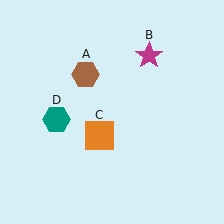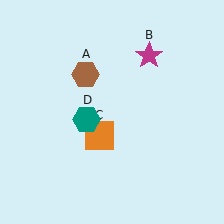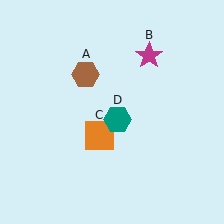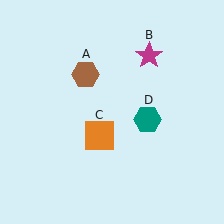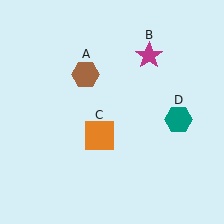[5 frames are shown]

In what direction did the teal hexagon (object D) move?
The teal hexagon (object D) moved right.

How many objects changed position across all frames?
1 object changed position: teal hexagon (object D).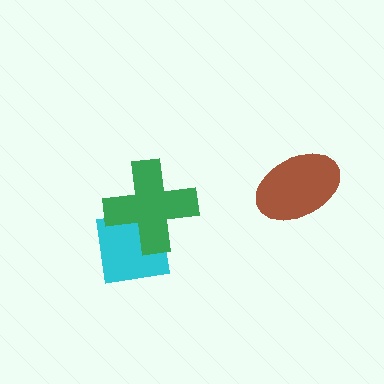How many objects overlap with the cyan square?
1 object overlaps with the cyan square.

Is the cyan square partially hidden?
Yes, it is partially covered by another shape.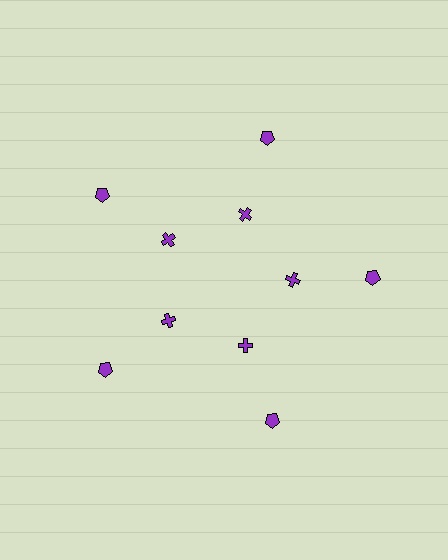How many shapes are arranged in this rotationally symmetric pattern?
There are 10 shapes, arranged in 5 groups of 2.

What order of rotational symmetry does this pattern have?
This pattern has 5-fold rotational symmetry.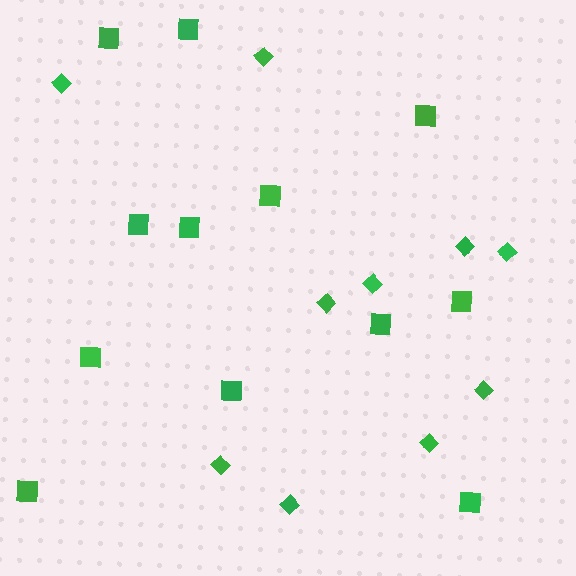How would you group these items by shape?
There are 2 groups: one group of diamonds (10) and one group of squares (12).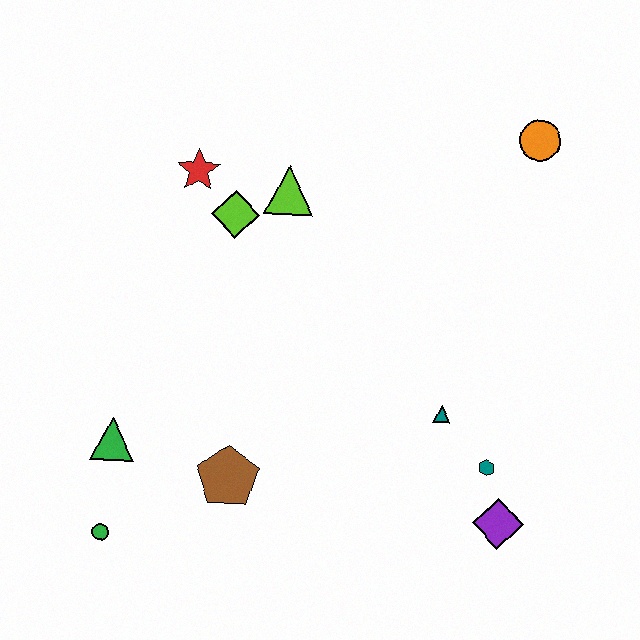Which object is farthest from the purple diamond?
The red star is farthest from the purple diamond.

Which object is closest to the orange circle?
The lime triangle is closest to the orange circle.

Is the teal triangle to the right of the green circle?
Yes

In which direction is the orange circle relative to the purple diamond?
The orange circle is above the purple diamond.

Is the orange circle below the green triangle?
No